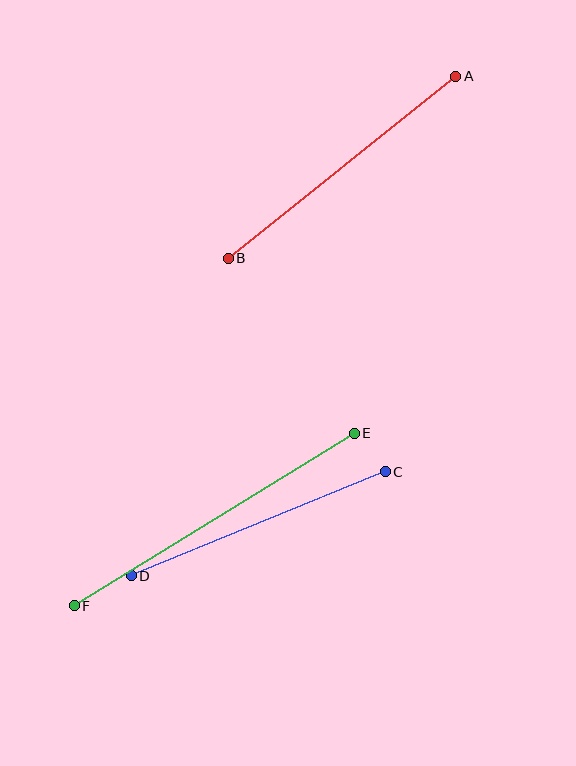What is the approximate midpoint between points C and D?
The midpoint is at approximately (258, 524) pixels.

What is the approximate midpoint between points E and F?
The midpoint is at approximately (214, 520) pixels.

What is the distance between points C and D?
The distance is approximately 274 pixels.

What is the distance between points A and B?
The distance is approximately 292 pixels.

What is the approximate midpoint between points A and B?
The midpoint is at approximately (342, 167) pixels.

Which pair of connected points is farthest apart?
Points E and F are farthest apart.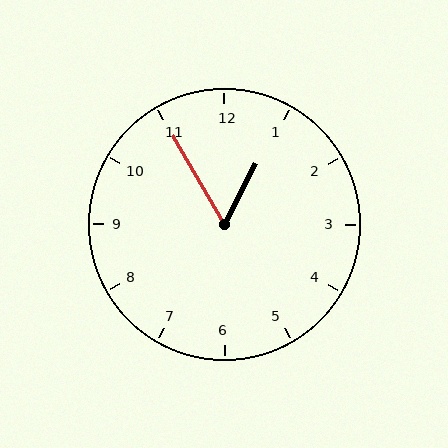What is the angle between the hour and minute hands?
Approximately 58 degrees.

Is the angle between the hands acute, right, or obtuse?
It is acute.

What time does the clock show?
12:55.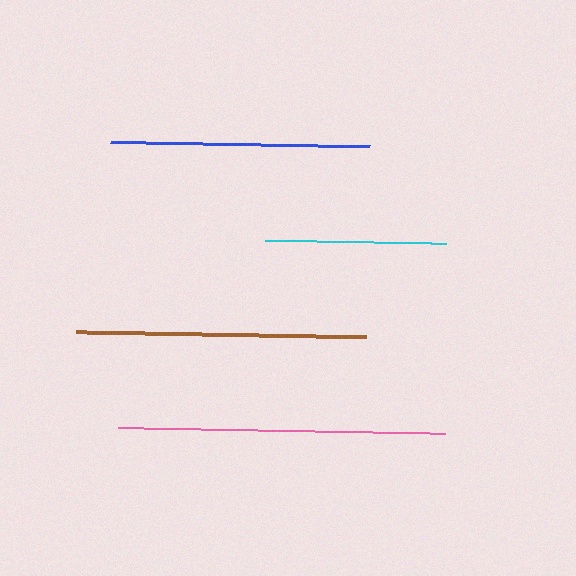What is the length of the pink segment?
The pink segment is approximately 328 pixels long.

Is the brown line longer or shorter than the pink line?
The pink line is longer than the brown line.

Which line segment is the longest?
The pink line is the longest at approximately 328 pixels.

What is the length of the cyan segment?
The cyan segment is approximately 181 pixels long.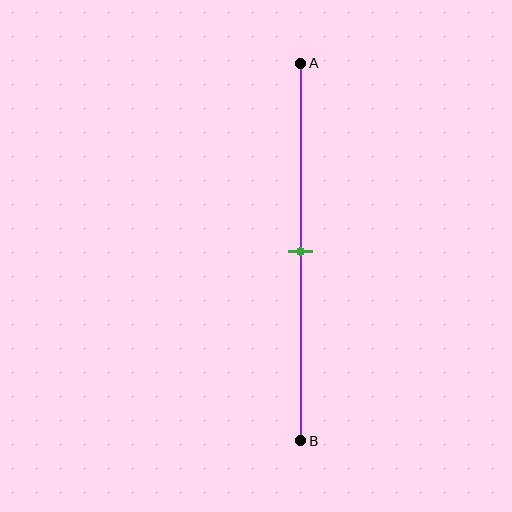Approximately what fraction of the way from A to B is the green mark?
The green mark is approximately 50% of the way from A to B.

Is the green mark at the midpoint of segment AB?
Yes, the mark is approximately at the midpoint.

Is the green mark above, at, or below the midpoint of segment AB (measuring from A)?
The green mark is approximately at the midpoint of segment AB.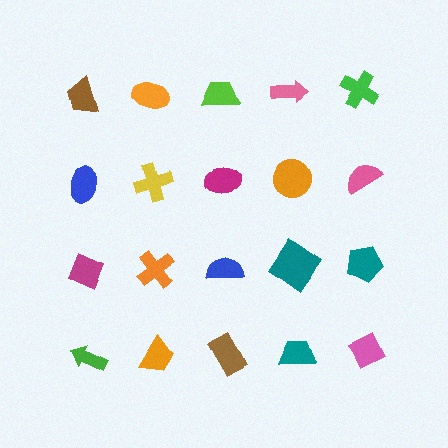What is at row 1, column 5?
A green cross.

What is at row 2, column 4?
An orange circle.